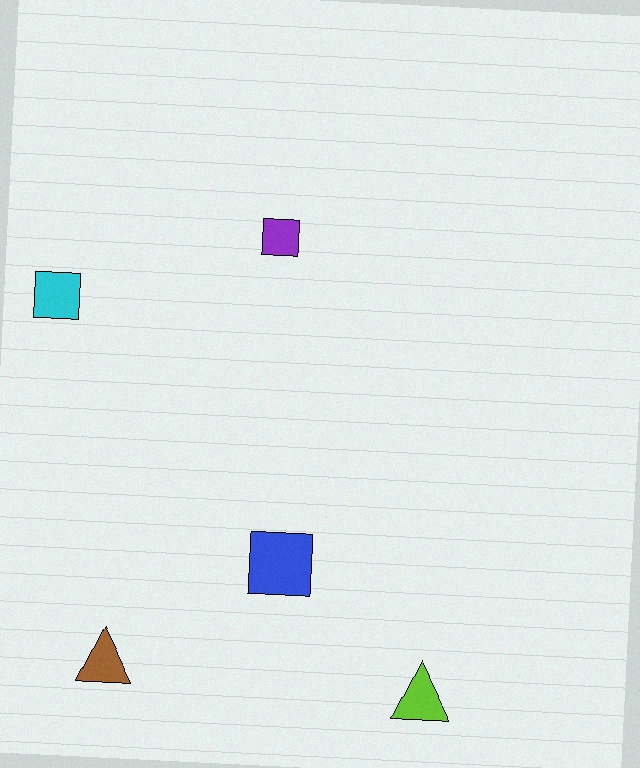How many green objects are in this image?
There are no green objects.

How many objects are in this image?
There are 5 objects.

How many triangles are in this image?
There are 2 triangles.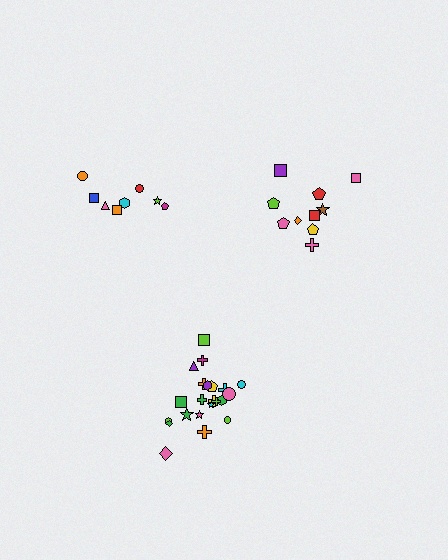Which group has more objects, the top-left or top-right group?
The top-right group.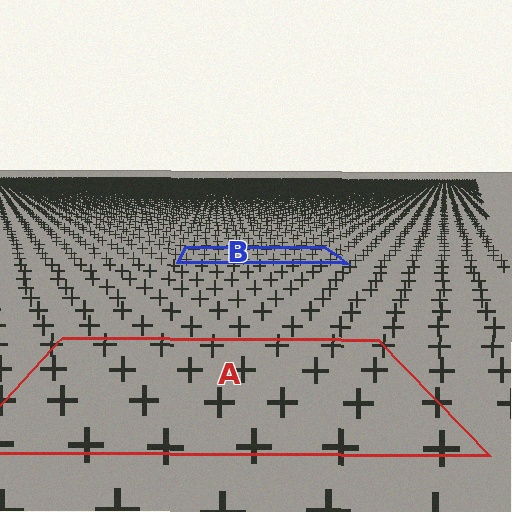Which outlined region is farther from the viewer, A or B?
Region B is farther from the viewer — the texture elements inside it appear smaller and more densely packed.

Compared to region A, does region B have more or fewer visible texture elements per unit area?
Region B has more texture elements per unit area — they are packed more densely because it is farther away.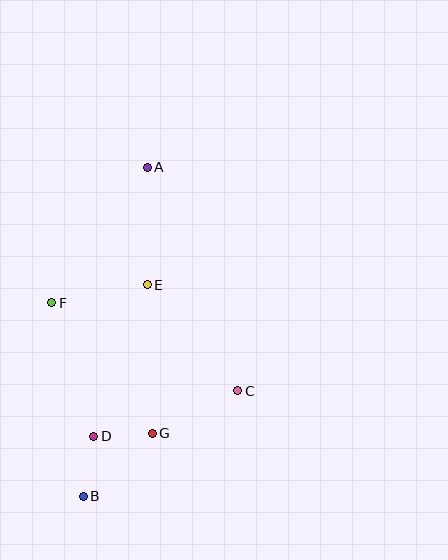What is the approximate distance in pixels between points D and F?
The distance between D and F is approximately 140 pixels.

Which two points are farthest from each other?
Points A and B are farthest from each other.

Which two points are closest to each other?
Points D and G are closest to each other.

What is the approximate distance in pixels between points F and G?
The distance between F and G is approximately 165 pixels.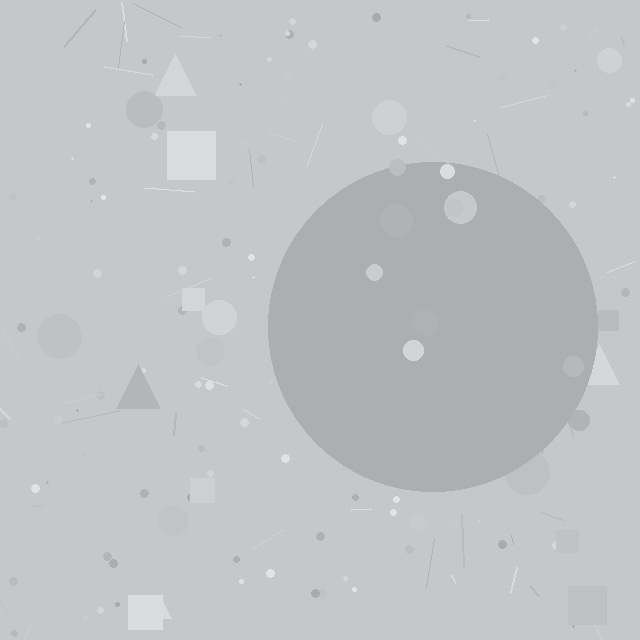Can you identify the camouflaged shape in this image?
The camouflaged shape is a circle.